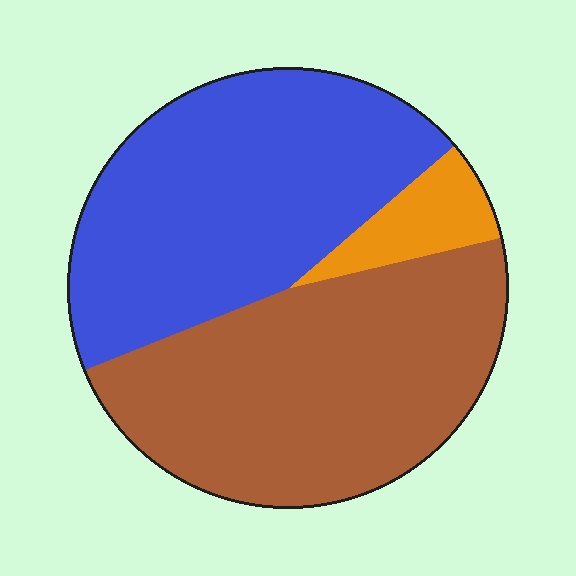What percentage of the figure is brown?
Brown covers 47% of the figure.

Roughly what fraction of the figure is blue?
Blue covers 45% of the figure.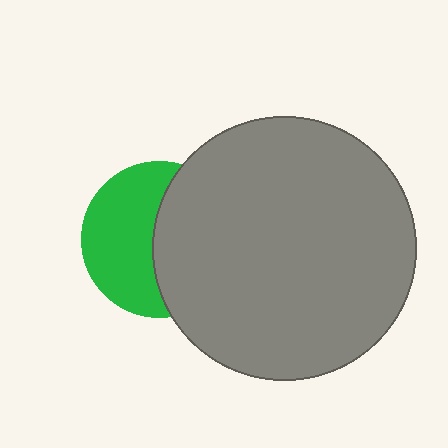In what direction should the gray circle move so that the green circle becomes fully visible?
The gray circle should move right. That is the shortest direction to clear the overlap and leave the green circle fully visible.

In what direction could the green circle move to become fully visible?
The green circle could move left. That would shift it out from behind the gray circle entirely.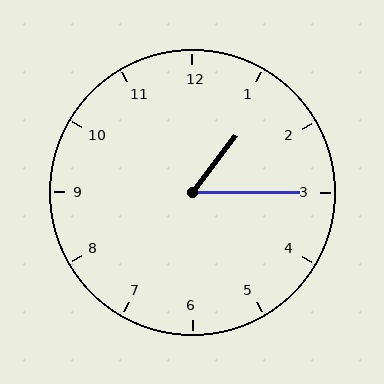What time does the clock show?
1:15.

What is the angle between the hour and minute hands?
Approximately 52 degrees.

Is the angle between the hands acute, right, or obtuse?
It is acute.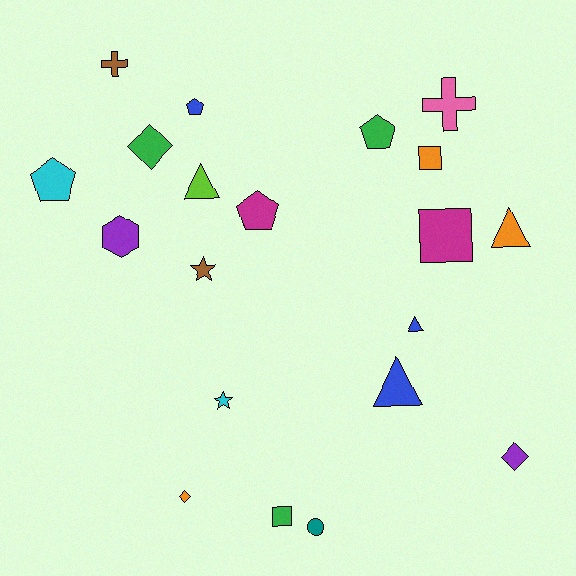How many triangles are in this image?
There are 4 triangles.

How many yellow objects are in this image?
There are no yellow objects.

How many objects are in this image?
There are 20 objects.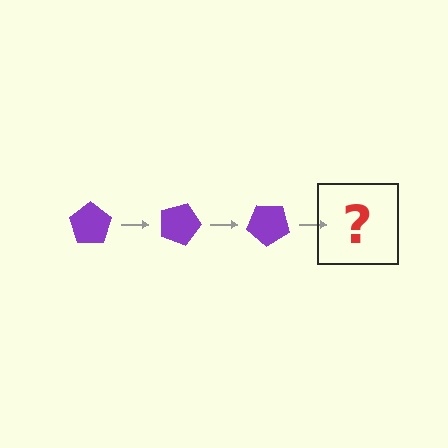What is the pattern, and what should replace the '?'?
The pattern is that the pentagon rotates 20 degrees each step. The '?' should be a purple pentagon rotated 60 degrees.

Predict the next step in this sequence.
The next step is a purple pentagon rotated 60 degrees.